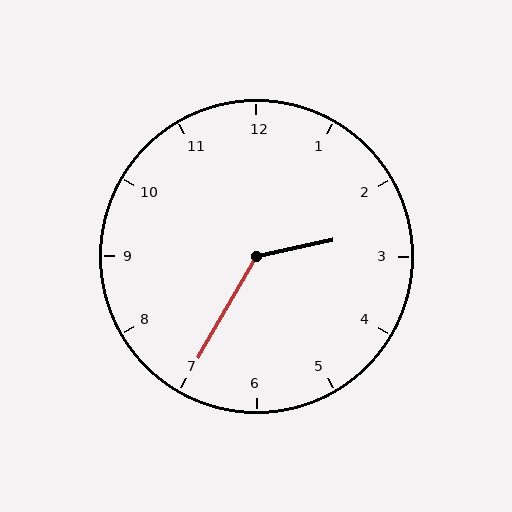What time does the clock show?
2:35.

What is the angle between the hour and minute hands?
Approximately 132 degrees.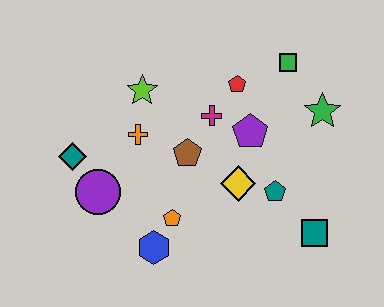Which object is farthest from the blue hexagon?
The green square is farthest from the blue hexagon.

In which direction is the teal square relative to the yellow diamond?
The teal square is to the right of the yellow diamond.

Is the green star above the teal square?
Yes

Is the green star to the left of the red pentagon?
No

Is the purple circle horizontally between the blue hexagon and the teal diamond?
Yes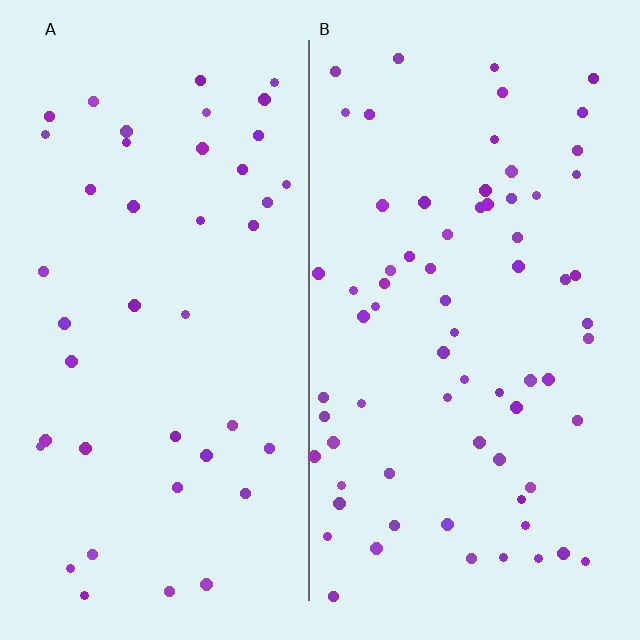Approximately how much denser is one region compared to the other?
Approximately 1.7× — region B over region A.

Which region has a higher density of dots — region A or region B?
B (the right).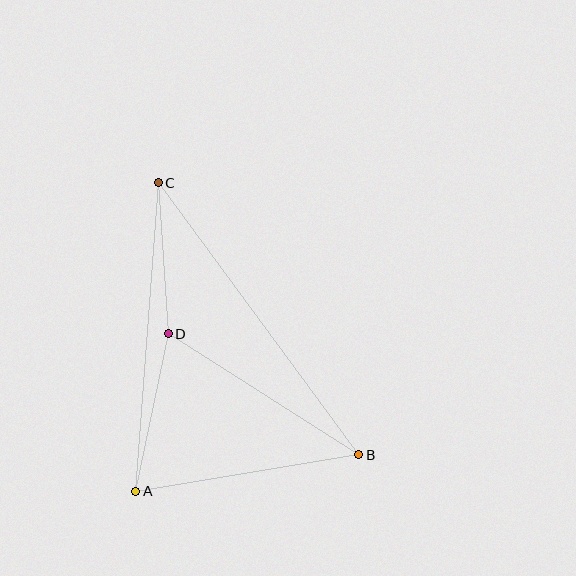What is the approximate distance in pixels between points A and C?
The distance between A and C is approximately 309 pixels.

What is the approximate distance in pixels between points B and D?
The distance between B and D is approximately 226 pixels.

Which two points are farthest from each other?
Points B and C are farthest from each other.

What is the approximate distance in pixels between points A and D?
The distance between A and D is approximately 161 pixels.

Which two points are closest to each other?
Points C and D are closest to each other.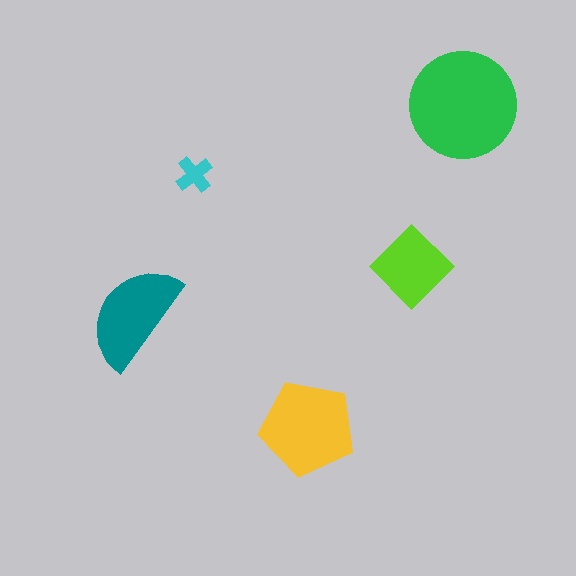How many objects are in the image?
There are 5 objects in the image.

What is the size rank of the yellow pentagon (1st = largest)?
2nd.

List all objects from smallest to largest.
The cyan cross, the lime diamond, the teal semicircle, the yellow pentagon, the green circle.